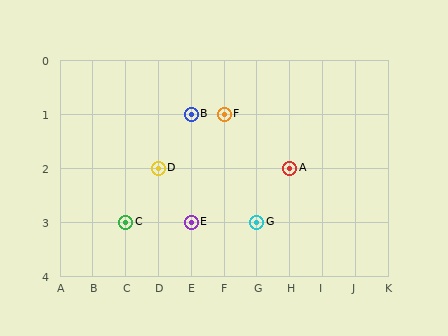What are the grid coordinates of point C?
Point C is at grid coordinates (C, 3).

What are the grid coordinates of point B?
Point B is at grid coordinates (E, 1).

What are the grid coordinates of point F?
Point F is at grid coordinates (F, 1).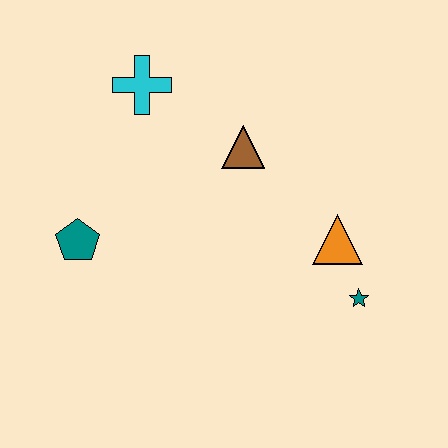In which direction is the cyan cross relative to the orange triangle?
The cyan cross is to the left of the orange triangle.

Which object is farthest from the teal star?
The cyan cross is farthest from the teal star.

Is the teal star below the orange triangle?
Yes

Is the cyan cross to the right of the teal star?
No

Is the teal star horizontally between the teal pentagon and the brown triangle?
No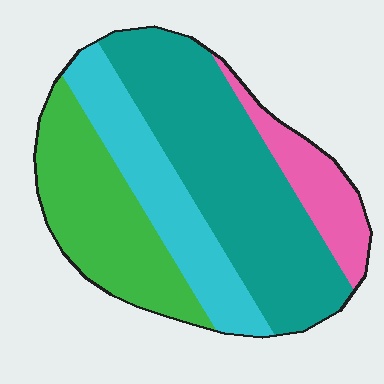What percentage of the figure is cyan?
Cyan covers 21% of the figure.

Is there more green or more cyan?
Green.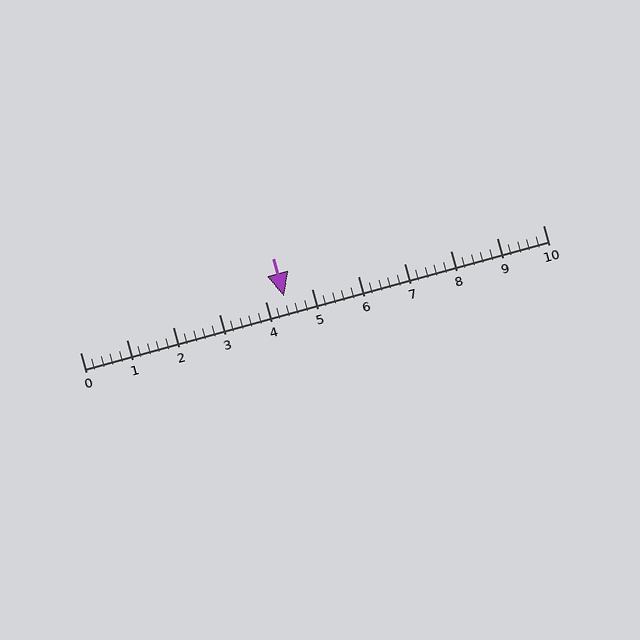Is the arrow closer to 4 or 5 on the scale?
The arrow is closer to 4.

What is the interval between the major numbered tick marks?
The major tick marks are spaced 1 units apart.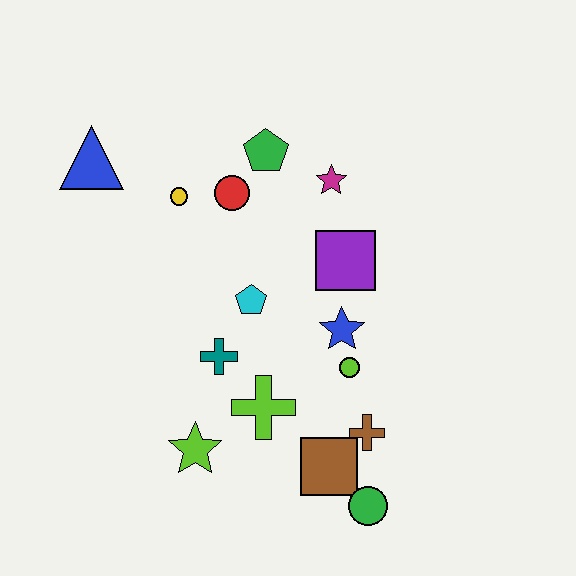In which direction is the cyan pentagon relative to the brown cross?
The cyan pentagon is above the brown cross.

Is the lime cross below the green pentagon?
Yes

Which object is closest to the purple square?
The blue star is closest to the purple square.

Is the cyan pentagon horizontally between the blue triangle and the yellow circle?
No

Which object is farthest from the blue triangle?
The green circle is farthest from the blue triangle.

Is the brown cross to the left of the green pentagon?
No